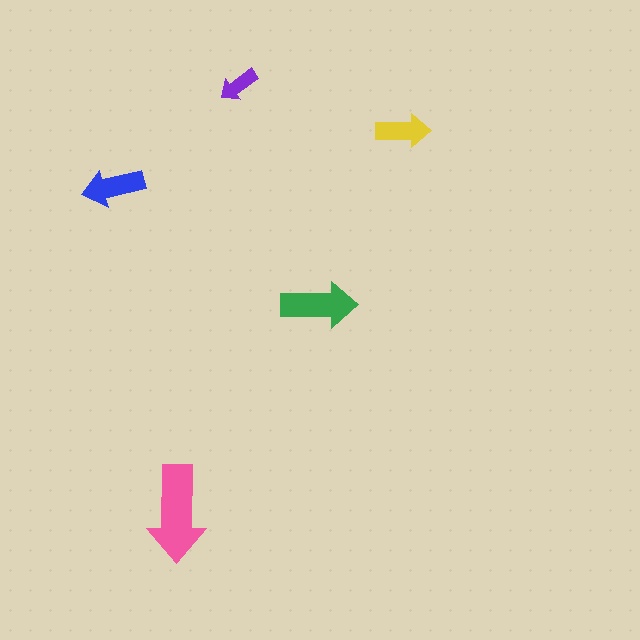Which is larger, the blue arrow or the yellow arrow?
The blue one.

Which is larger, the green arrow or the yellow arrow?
The green one.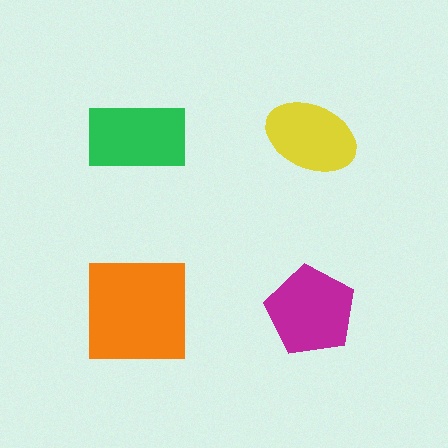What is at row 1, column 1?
A green rectangle.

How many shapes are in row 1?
2 shapes.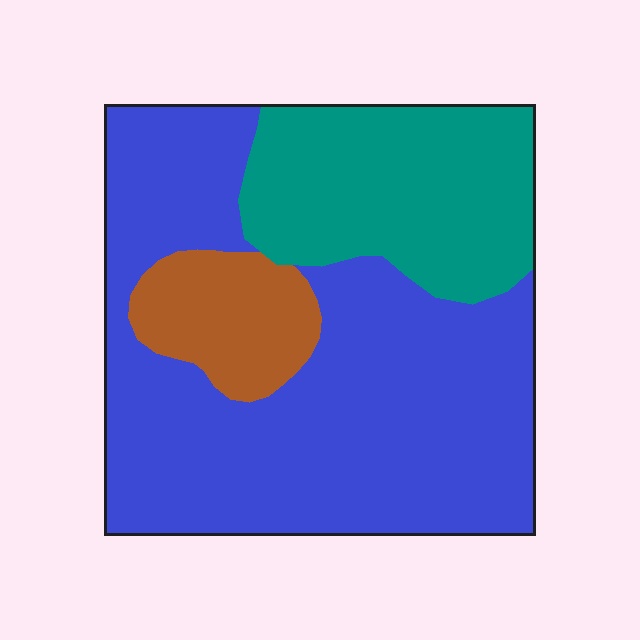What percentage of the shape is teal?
Teal takes up between a quarter and a half of the shape.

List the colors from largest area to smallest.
From largest to smallest: blue, teal, brown.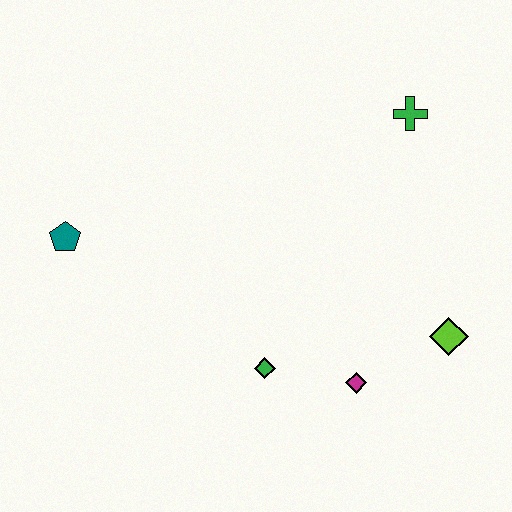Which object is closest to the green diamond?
The magenta diamond is closest to the green diamond.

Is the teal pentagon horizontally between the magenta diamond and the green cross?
No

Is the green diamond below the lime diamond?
Yes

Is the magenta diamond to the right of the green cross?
No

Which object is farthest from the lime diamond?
The teal pentagon is farthest from the lime diamond.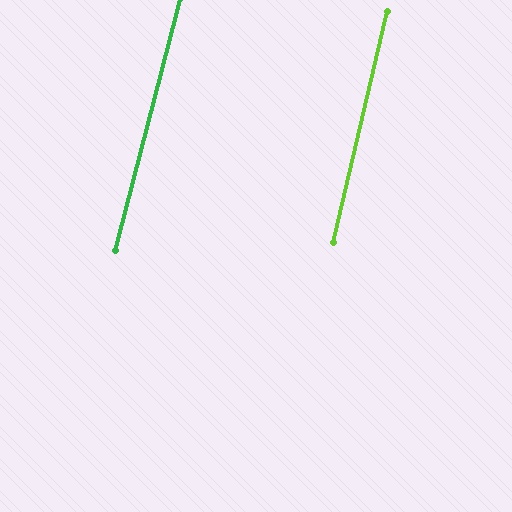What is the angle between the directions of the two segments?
Approximately 1 degree.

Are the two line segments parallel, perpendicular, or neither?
Parallel — their directions differ by only 1.2°.